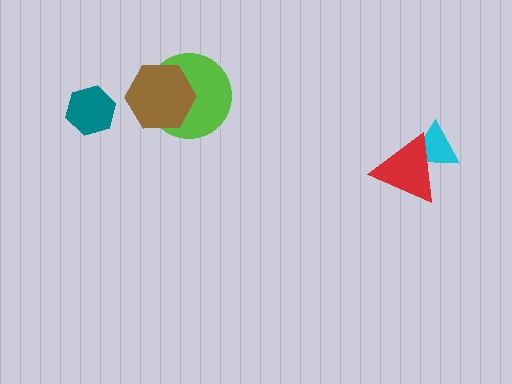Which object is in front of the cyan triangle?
The red triangle is in front of the cyan triangle.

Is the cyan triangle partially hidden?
Yes, it is partially covered by another shape.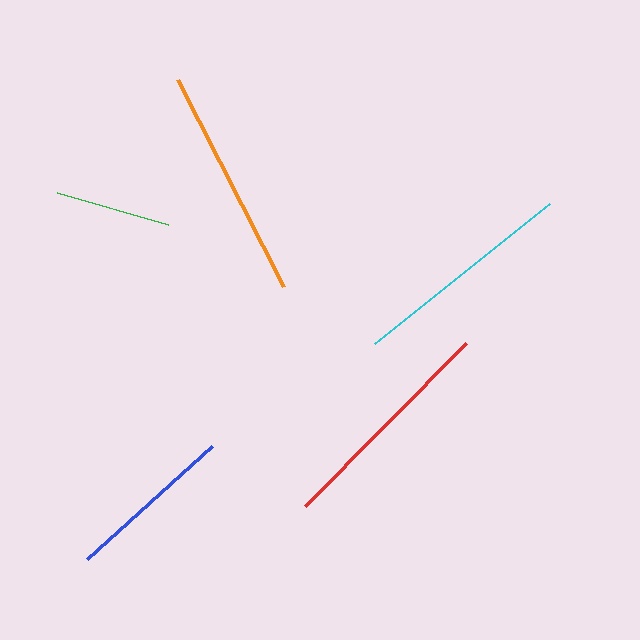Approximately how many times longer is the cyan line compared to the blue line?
The cyan line is approximately 1.3 times the length of the blue line.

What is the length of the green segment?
The green segment is approximately 115 pixels long.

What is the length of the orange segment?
The orange segment is approximately 233 pixels long.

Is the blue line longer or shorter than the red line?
The red line is longer than the blue line.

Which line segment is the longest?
The orange line is the longest at approximately 233 pixels.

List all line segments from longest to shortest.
From longest to shortest: orange, red, cyan, blue, green.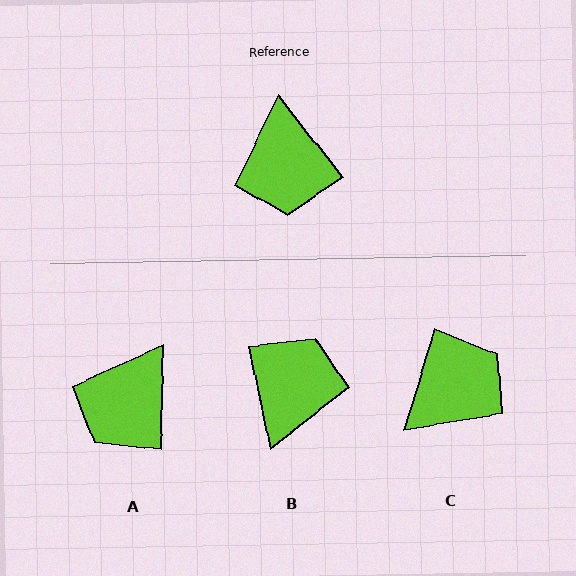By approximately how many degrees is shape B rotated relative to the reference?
Approximately 153 degrees counter-clockwise.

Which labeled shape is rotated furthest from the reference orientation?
B, about 153 degrees away.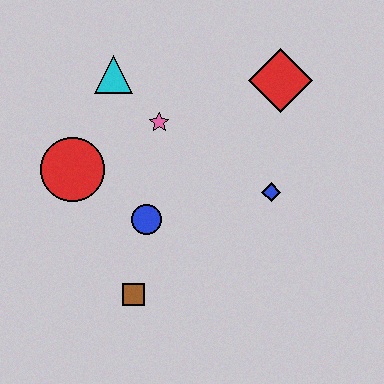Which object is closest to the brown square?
The blue circle is closest to the brown square.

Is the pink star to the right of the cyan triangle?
Yes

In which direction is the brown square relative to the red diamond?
The brown square is below the red diamond.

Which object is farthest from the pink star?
The brown square is farthest from the pink star.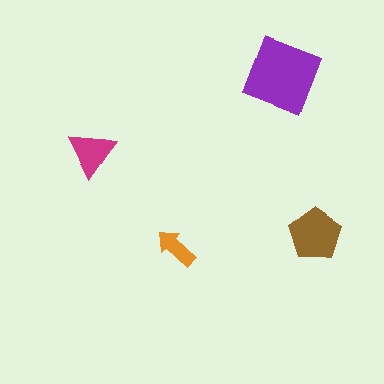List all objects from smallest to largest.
The orange arrow, the magenta triangle, the brown pentagon, the purple diamond.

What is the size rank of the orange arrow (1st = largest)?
4th.